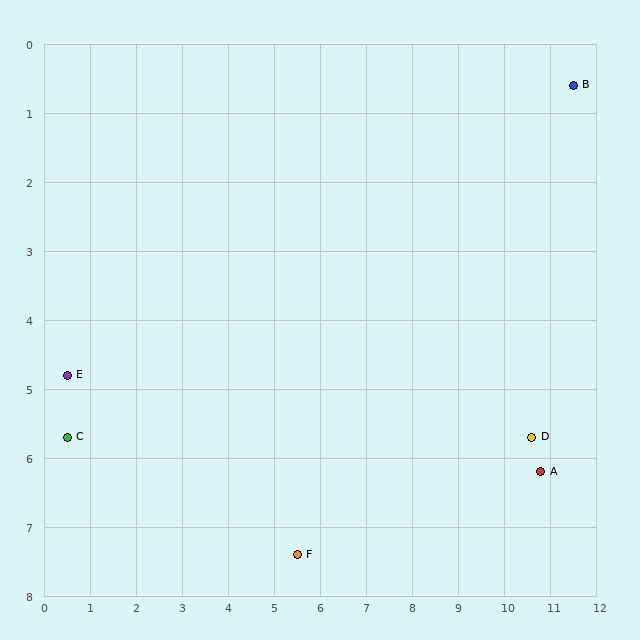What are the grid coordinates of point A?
Point A is at approximately (10.8, 6.2).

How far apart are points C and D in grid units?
Points C and D are about 10.1 grid units apart.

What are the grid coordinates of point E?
Point E is at approximately (0.5, 4.8).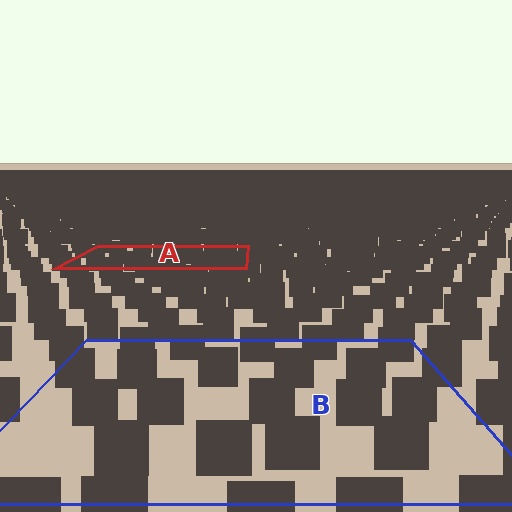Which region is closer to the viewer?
Region B is closer. The texture elements there are larger and more spread out.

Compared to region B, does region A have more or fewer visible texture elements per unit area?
Region A has more texture elements per unit area — they are packed more densely because it is farther away.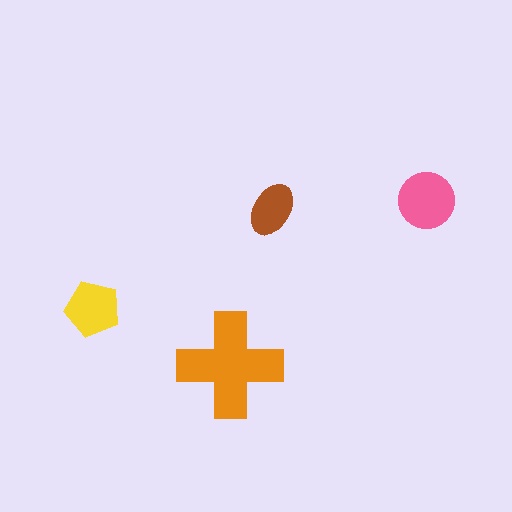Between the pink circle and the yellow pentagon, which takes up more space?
The pink circle.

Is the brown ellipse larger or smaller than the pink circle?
Smaller.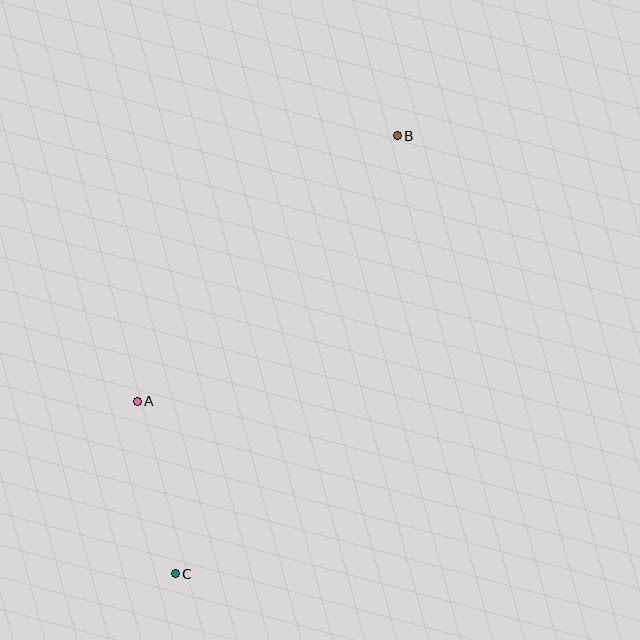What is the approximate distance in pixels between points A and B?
The distance between A and B is approximately 372 pixels.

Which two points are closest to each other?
Points A and C are closest to each other.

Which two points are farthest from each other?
Points B and C are farthest from each other.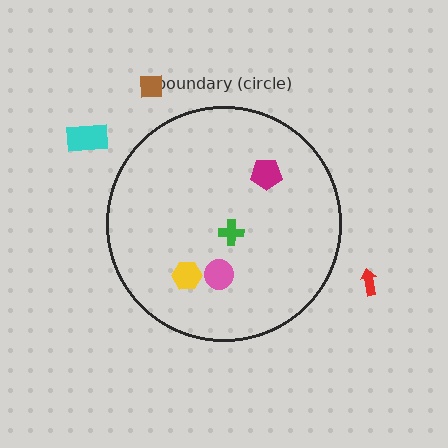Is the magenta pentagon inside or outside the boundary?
Inside.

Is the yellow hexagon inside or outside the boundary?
Inside.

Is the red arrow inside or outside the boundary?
Outside.